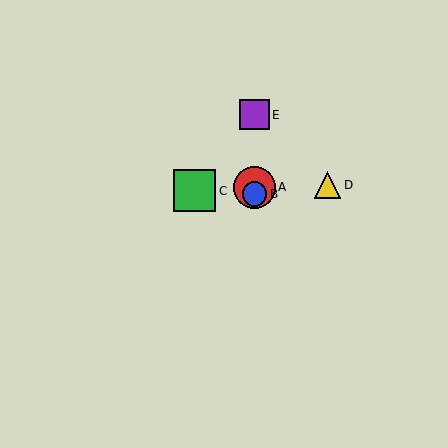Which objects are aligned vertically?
Objects A, B, E are aligned vertically.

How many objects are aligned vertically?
3 objects (A, B, E) are aligned vertically.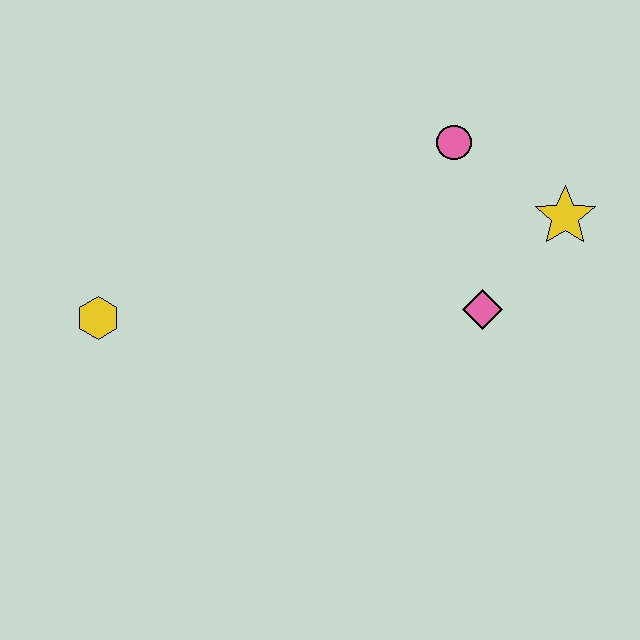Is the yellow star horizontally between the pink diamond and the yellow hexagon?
No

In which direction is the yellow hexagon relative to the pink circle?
The yellow hexagon is to the left of the pink circle.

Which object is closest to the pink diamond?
The yellow star is closest to the pink diamond.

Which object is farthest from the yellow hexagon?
The yellow star is farthest from the yellow hexagon.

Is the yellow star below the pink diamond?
No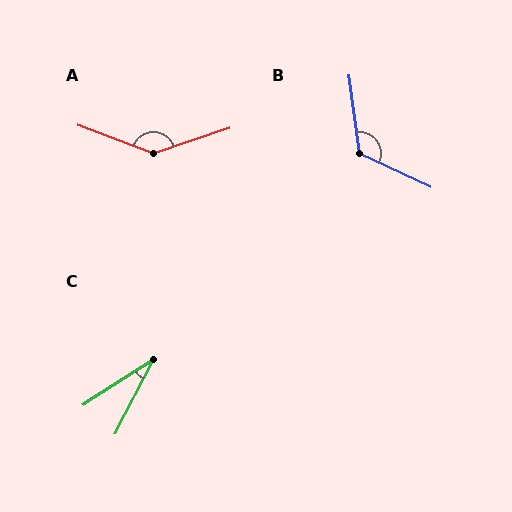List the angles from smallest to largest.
C (30°), B (123°), A (141°).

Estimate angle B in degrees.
Approximately 123 degrees.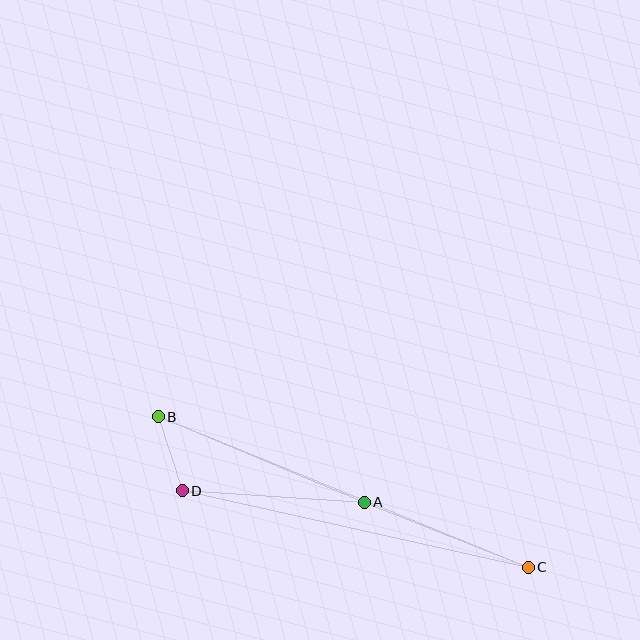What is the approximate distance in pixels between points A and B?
The distance between A and B is approximately 223 pixels.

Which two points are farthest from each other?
Points B and C are farthest from each other.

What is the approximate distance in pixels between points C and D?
The distance between C and D is approximately 354 pixels.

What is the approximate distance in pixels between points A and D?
The distance between A and D is approximately 182 pixels.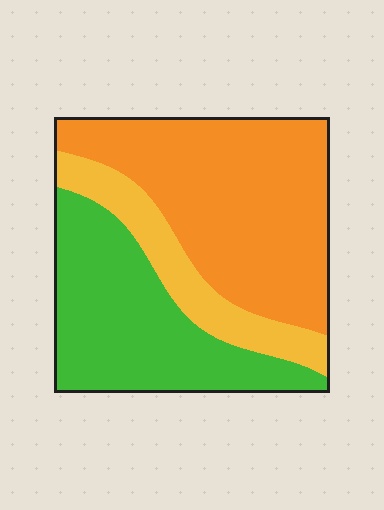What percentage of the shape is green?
Green takes up about three eighths (3/8) of the shape.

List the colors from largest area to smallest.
From largest to smallest: orange, green, yellow.